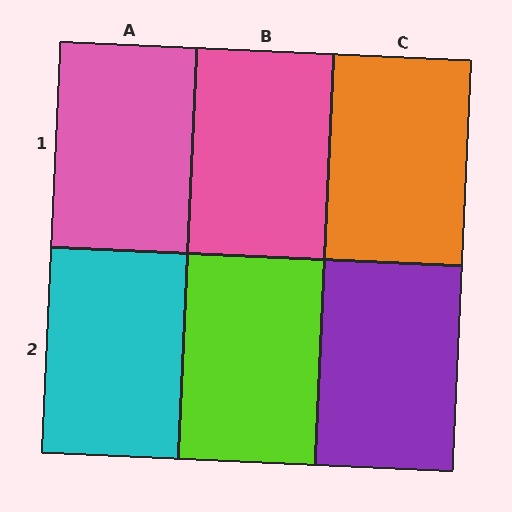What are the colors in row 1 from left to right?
Pink, pink, orange.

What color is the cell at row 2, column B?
Lime.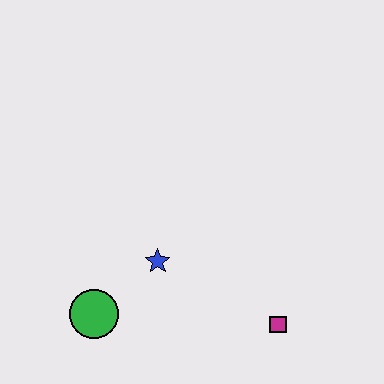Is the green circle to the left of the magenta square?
Yes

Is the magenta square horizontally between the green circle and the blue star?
No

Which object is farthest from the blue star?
The magenta square is farthest from the blue star.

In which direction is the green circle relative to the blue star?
The green circle is to the left of the blue star.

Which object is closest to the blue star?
The green circle is closest to the blue star.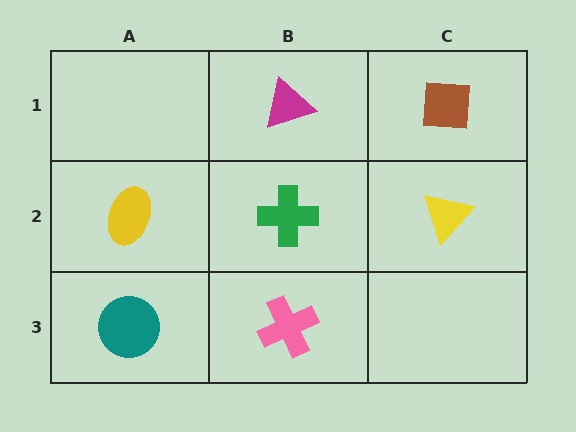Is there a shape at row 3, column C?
No, that cell is empty.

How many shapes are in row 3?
2 shapes.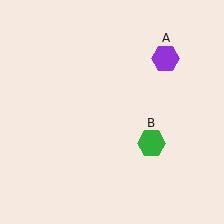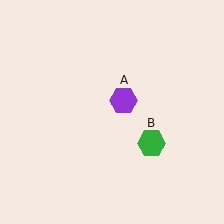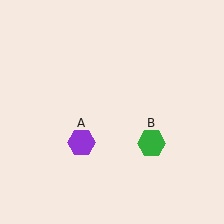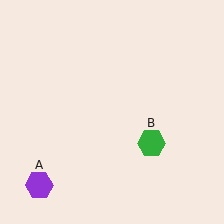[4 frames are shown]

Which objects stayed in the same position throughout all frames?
Green hexagon (object B) remained stationary.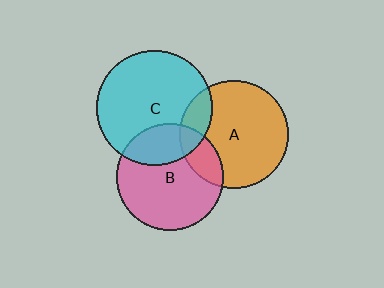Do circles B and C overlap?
Yes.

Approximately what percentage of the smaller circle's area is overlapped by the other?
Approximately 25%.